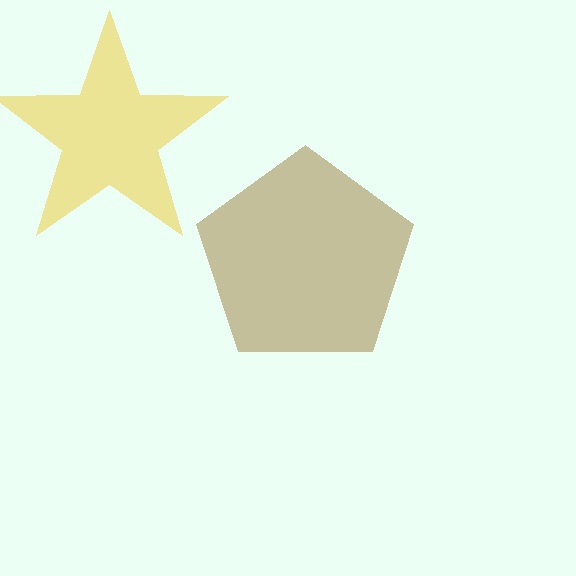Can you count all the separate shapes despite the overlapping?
Yes, there are 2 separate shapes.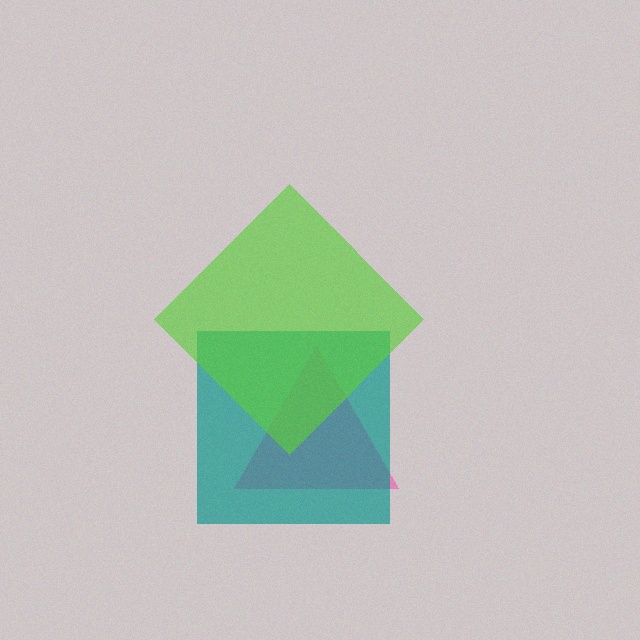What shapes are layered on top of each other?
The layered shapes are: a pink triangle, a teal square, a lime diamond.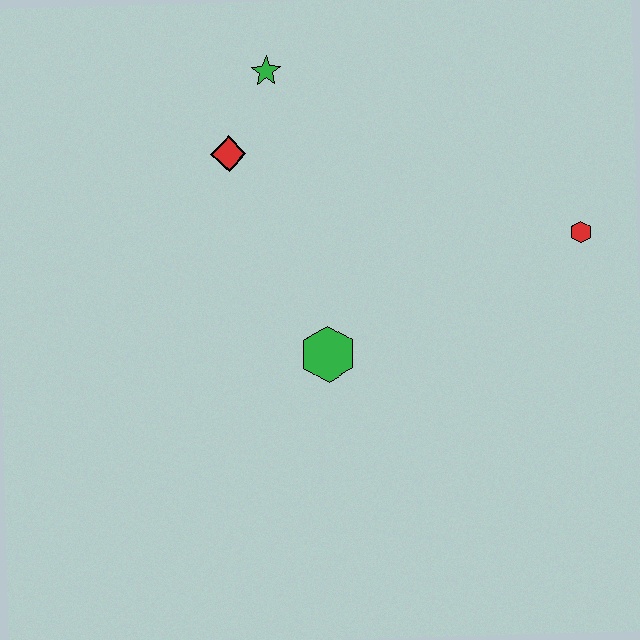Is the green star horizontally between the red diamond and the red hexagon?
Yes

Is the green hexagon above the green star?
No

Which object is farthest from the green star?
The red hexagon is farthest from the green star.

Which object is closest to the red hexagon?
The green hexagon is closest to the red hexagon.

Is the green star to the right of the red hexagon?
No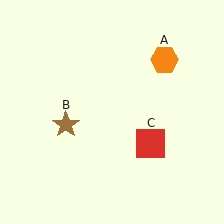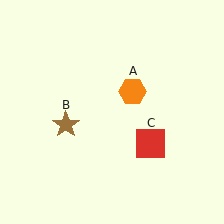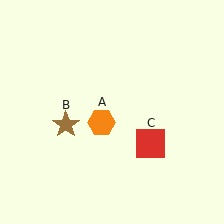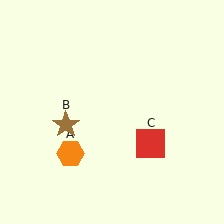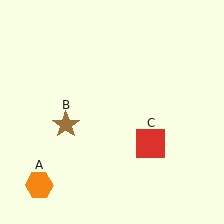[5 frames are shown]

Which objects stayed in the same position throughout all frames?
Brown star (object B) and red square (object C) remained stationary.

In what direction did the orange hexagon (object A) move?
The orange hexagon (object A) moved down and to the left.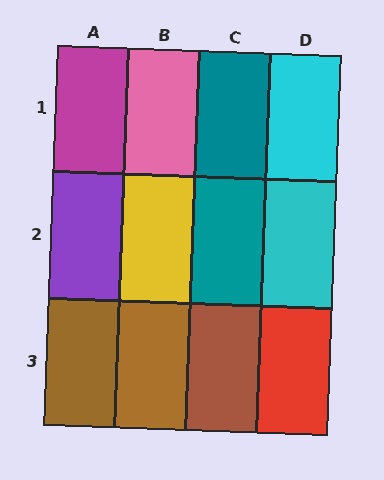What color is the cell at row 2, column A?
Purple.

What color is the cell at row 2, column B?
Yellow.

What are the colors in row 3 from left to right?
Brown, brown, brown, red.